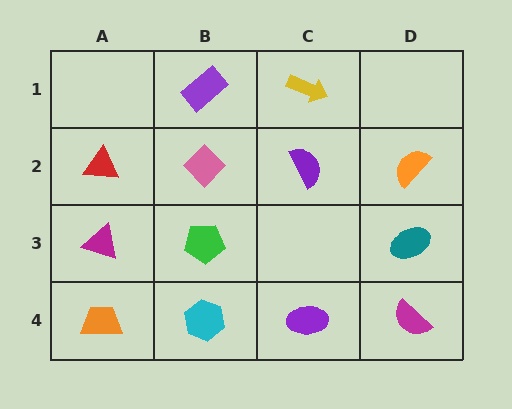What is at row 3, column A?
A magenta triangle.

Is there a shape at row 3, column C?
No, that cell is empty.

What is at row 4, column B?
A cyan hexagon.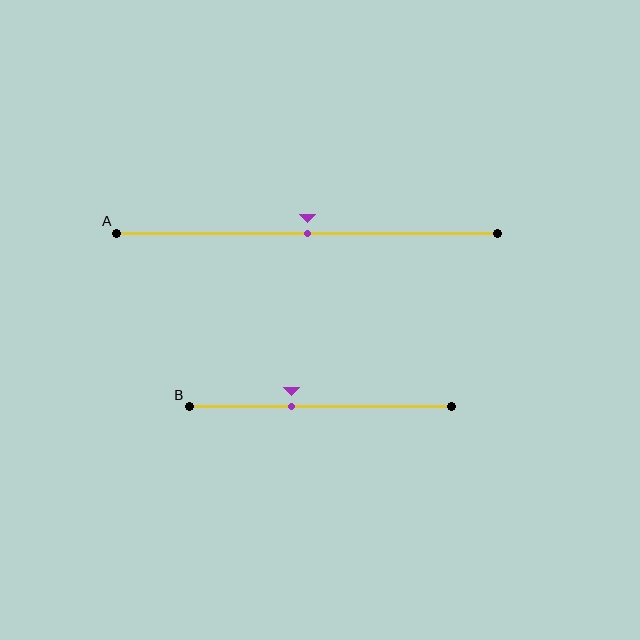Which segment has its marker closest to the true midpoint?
Segment A has its marker closest to the true midpoint.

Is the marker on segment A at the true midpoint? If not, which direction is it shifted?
Yes, the marker on segment A is at the true midpoint.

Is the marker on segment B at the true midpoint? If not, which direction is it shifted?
No, the marker on segment B is shifted to the left by about 11% of the segment length.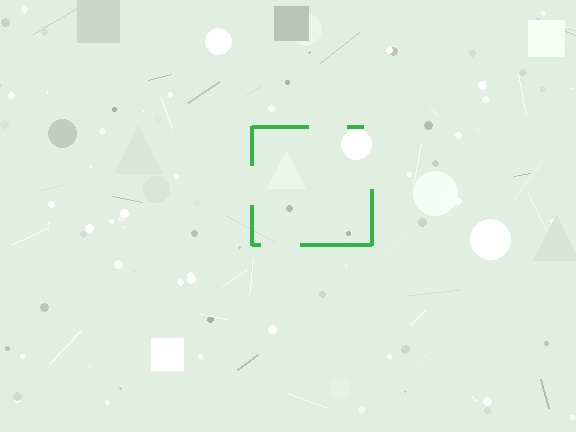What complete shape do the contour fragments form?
The contour fragments form a square.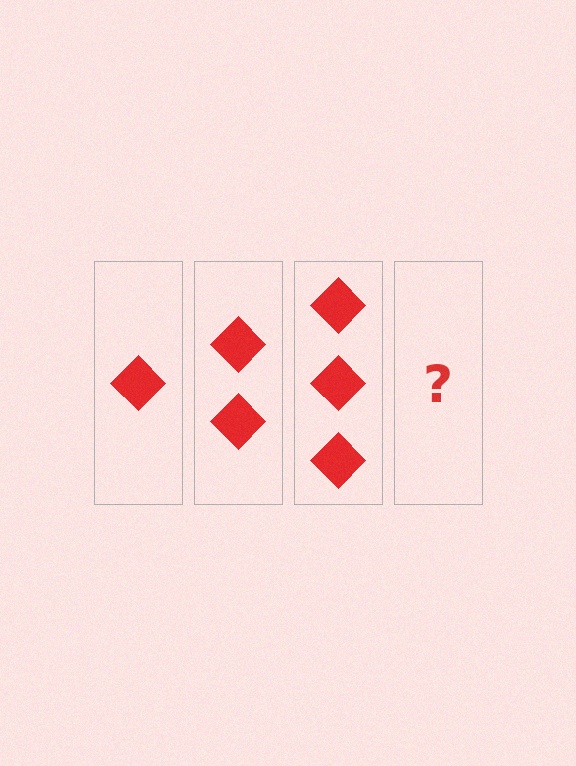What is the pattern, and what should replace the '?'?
The pattern is that each step adds one more diamond. The '?' should be 4 diamonds.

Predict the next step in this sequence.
The next step is 4 diamonds.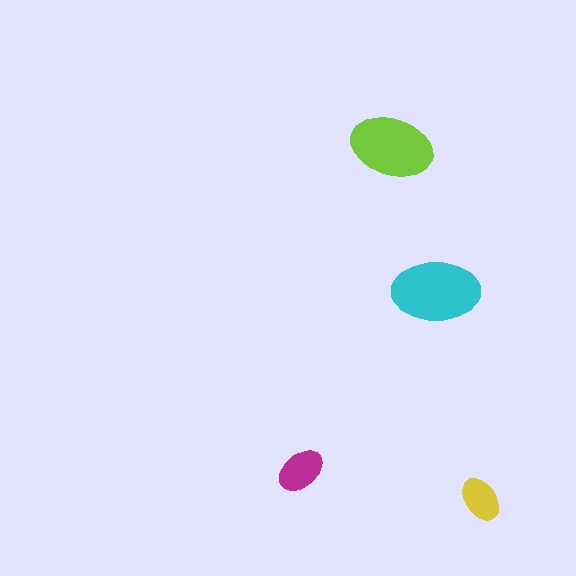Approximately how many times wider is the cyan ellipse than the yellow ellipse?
About 2 times wider.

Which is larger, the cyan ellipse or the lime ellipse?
The cyan one.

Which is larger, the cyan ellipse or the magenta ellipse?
The cyan one.